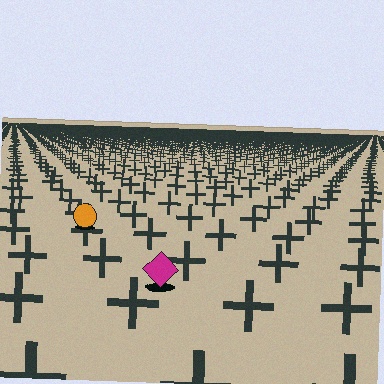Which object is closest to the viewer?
The magenta diamond is closest. The texture marks near it are larger and more spread out.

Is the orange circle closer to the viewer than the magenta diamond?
No. The magenta diamond is closer — you can tell from the texture gradient: the ground texture is coarser near it.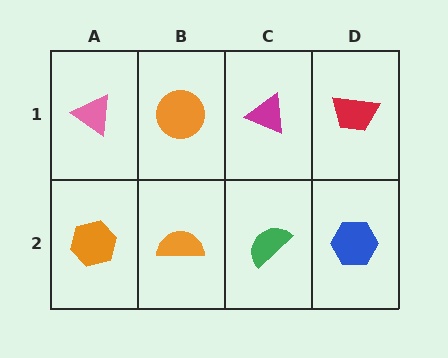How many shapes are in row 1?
4 shapes.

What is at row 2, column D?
A blue hexagon.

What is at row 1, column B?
An orange circle.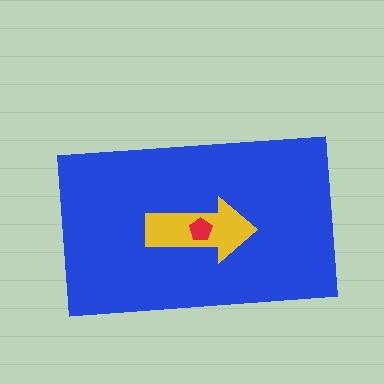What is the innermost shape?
The red pentagon.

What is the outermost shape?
The blue rectangle.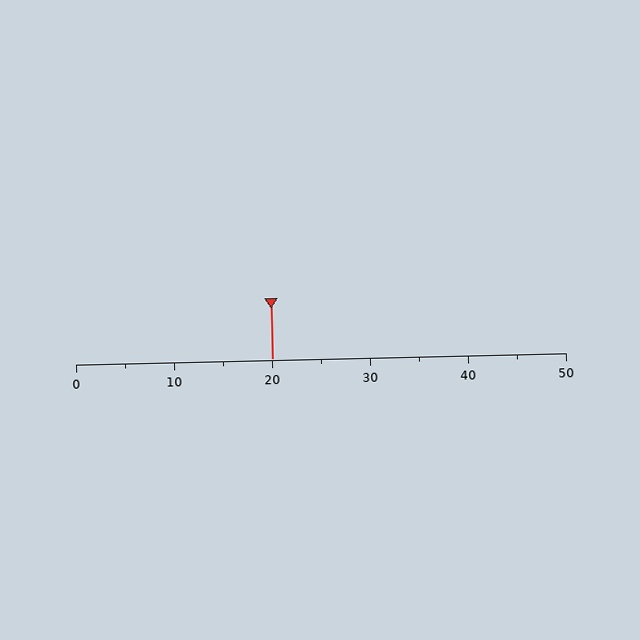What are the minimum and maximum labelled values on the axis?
The axis runs from 0 to 50.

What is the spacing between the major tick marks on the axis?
The major ticks are spaced 10 apart.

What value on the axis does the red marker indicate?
The marker indicates approximately 20.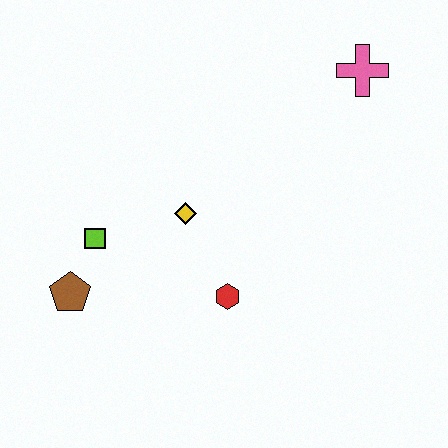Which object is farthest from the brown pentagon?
The pink cross is farthest from the brown pentagon.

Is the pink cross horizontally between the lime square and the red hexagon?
No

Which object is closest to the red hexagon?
The yellow diamond is closest to the red hexagon.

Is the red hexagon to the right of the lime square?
Yes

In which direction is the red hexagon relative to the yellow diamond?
The red hexagon is below the yellow diamond.